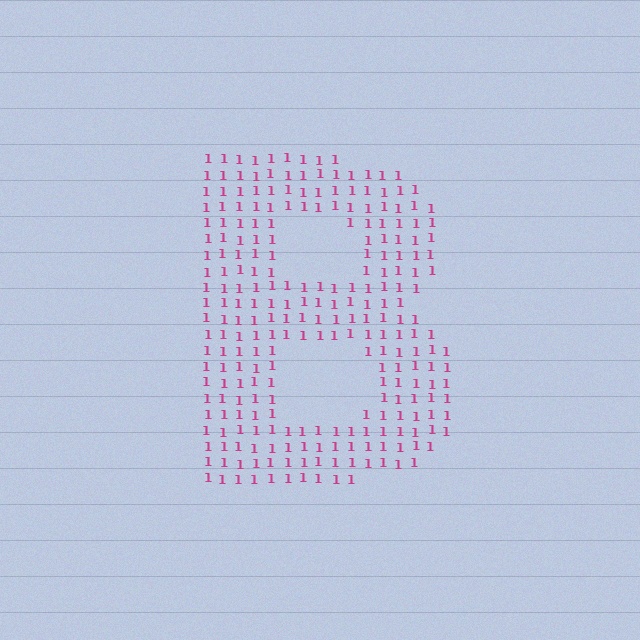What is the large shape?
The large shape is the letter B.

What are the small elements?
The small elements are digit 1's.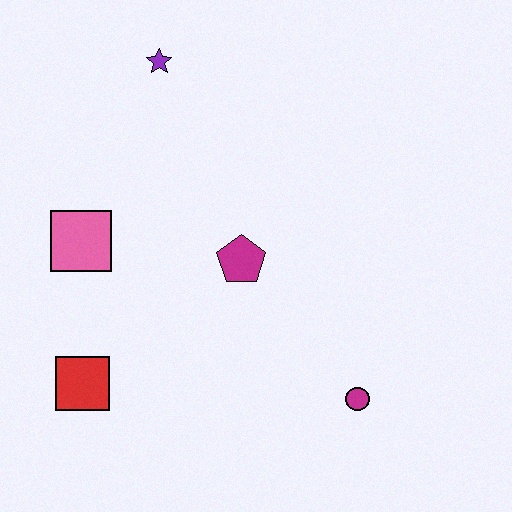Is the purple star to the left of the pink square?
No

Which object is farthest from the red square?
The purple star is farthest from the red square.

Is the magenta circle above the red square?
No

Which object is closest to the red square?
The pink square is closest to the red square.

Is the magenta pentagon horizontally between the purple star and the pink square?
No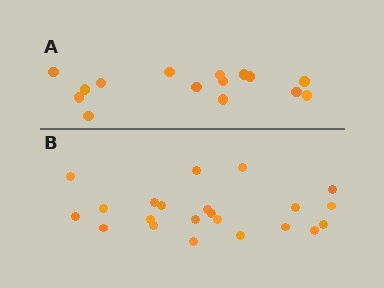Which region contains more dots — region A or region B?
Region B (the bottom region) has more dots.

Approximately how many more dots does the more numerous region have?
Region B has roughly 8 or so more dots than region A.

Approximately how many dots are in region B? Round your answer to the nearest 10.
About 20 dots. (The exact count is 22, which rounds to 20.)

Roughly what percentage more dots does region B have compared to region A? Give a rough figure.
About 45% more.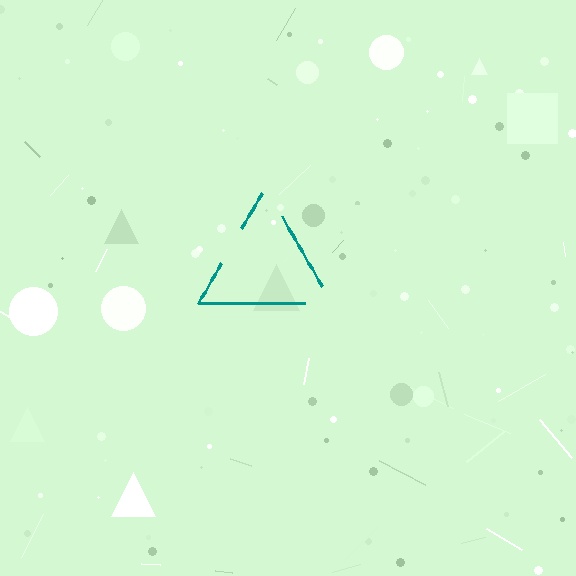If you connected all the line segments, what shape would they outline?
They would outline a triangle.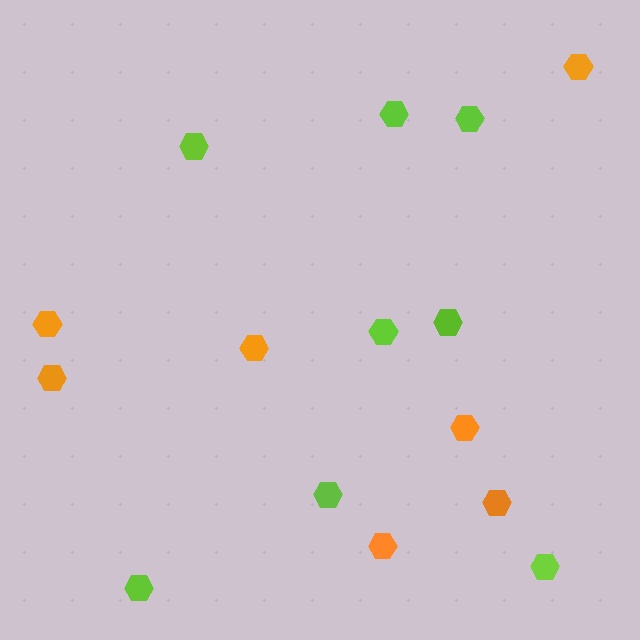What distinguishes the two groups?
There are 2 groups: one group of orange hexagons (7) and one group of lime hexagons (8).